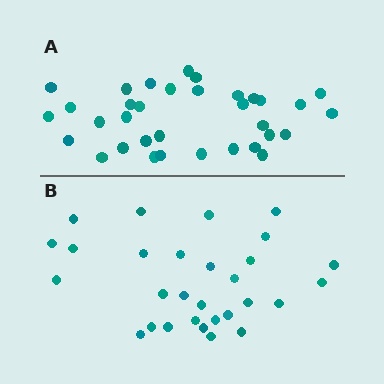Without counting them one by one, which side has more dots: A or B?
Region A (the top region) has more dots.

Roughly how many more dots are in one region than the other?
Region A has about 5 more dots than region B.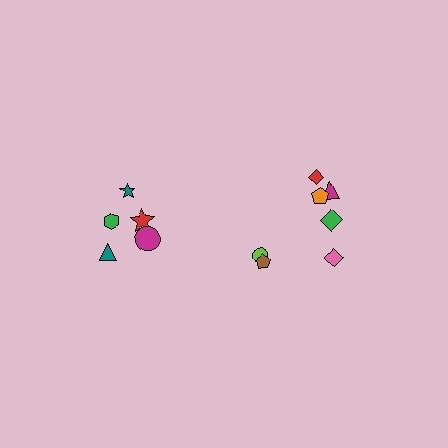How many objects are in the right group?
There are 7 objects.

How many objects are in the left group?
There are 5 objects.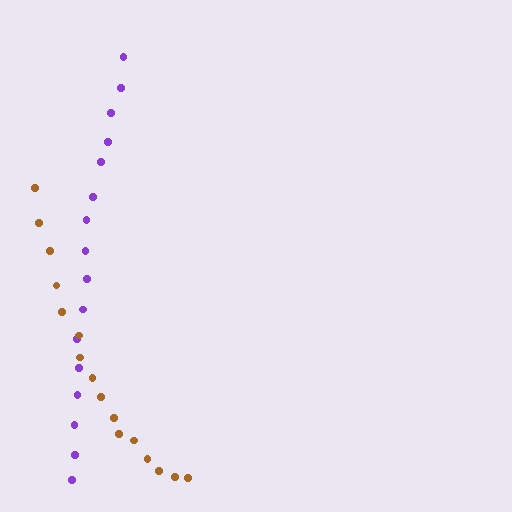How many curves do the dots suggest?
There are 2 distinct paths.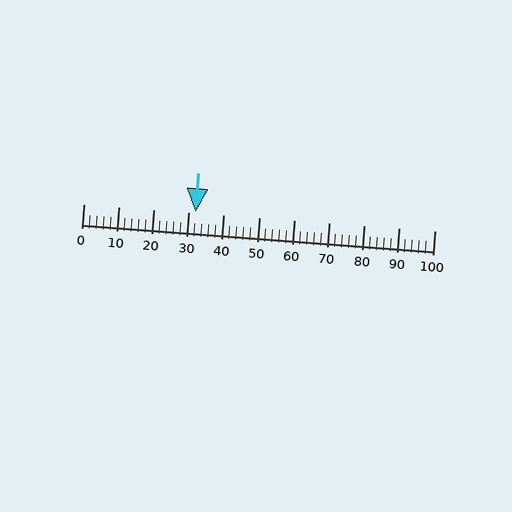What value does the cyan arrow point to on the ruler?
The cyan arrow points to approximately 32.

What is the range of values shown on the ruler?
The ruler shows values from 0 to 100.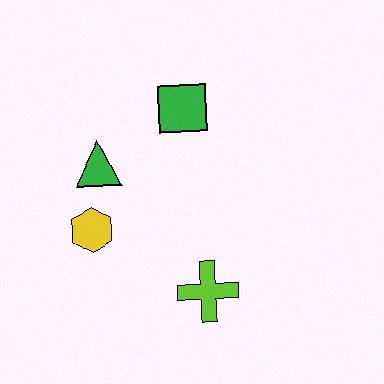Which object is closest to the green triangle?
The yellow hexagon is closest to the green triangle.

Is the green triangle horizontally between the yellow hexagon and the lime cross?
Yes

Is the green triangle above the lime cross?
Yes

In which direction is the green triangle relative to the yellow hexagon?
The green triangle is above the yellow hexagon.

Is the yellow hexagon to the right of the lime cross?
No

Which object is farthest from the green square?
The lime cross is farthest from the green square.